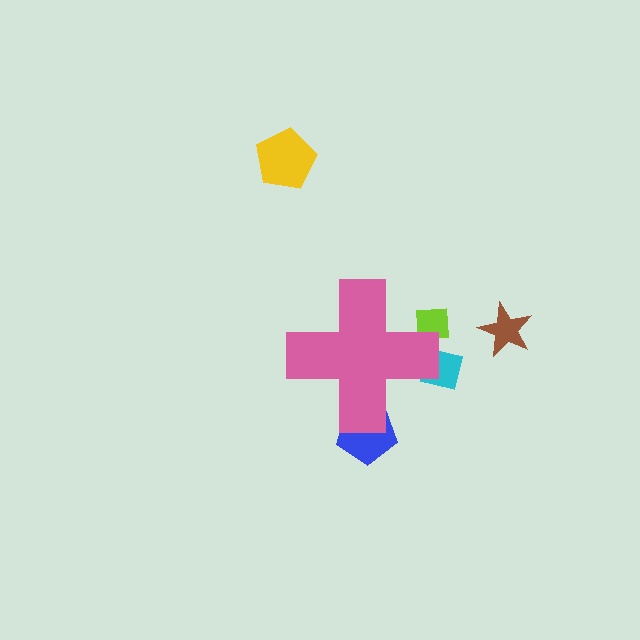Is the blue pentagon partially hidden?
Yes, the blue pentagon is partially hidden behind the pink cross.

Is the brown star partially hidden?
No, the brown star is fully visible.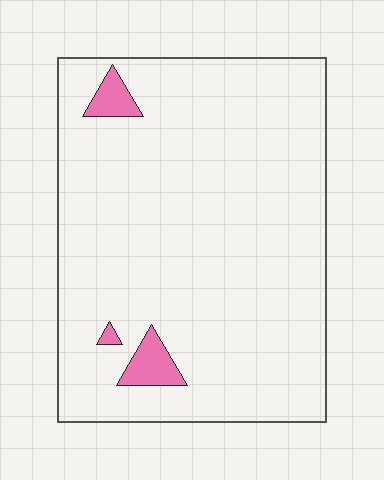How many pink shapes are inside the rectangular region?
3.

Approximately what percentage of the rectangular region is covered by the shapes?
Approximately 5%.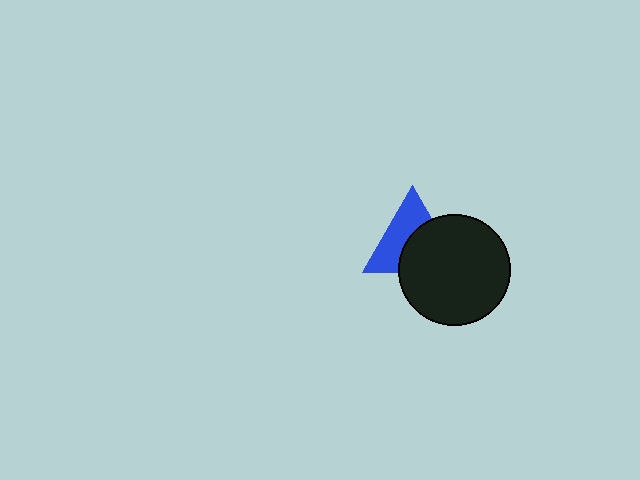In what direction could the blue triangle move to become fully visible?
The blue triangle could move toward the upper-left. That would shift it out from behind the black circle entirely.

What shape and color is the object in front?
The object in front is a black circle.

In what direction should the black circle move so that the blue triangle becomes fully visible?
The black circle should move toward the lower-right. That is the shortest direction to clear the overlap and leave the blue triangle fully visible.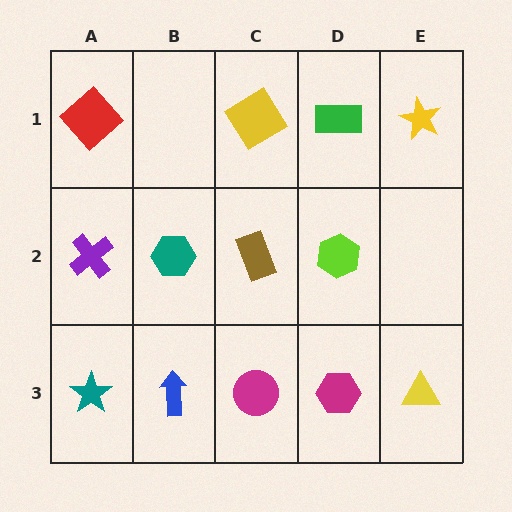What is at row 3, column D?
A magenta hexagon.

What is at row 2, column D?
A lime hexagon.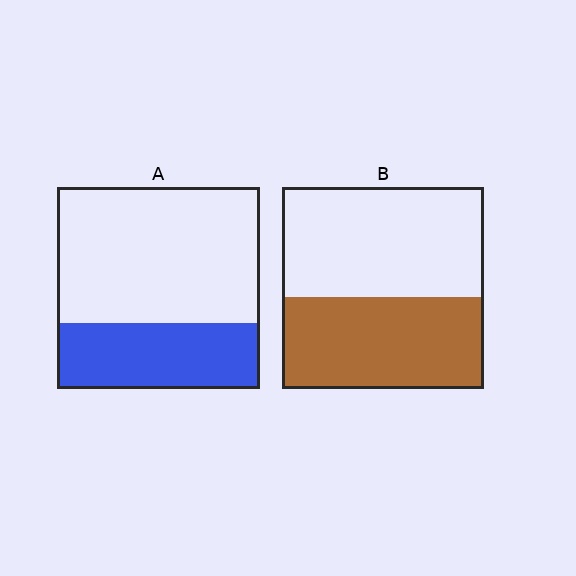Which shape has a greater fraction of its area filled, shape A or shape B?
Shape B.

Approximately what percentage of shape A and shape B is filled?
A is approximately 35% and B is approximately 45%.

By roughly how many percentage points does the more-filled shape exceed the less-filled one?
By roughly 15 percentage points (B over A).